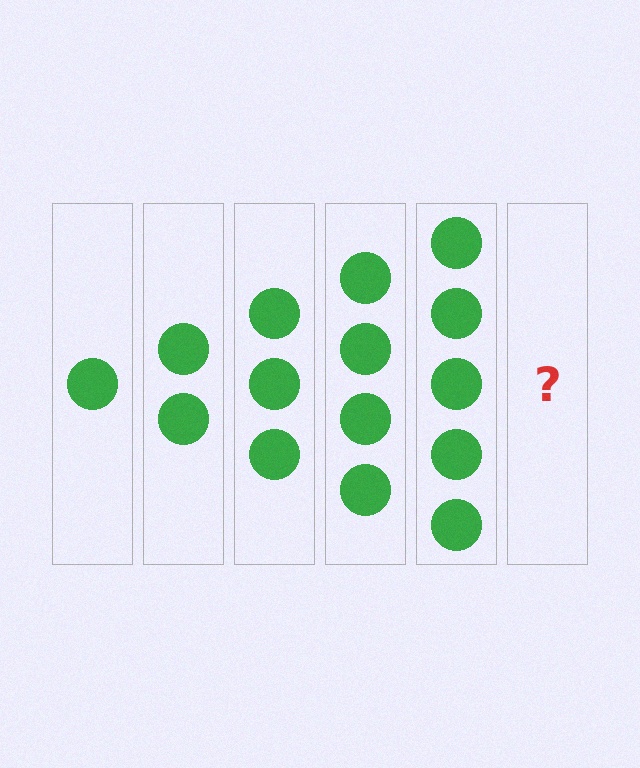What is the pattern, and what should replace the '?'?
The pattern is that each step adds one more circle. The '?' should be 6 circles.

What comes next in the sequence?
The next element should be 6 circles.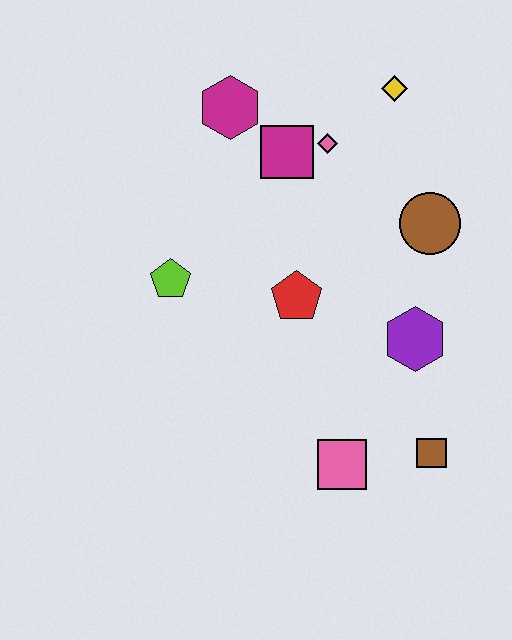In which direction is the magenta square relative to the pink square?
The magenta square is above the pink square.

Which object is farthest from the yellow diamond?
The pink square is farthest from the yellow diamond.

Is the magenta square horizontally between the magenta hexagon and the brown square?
Yes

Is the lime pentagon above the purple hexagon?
Yes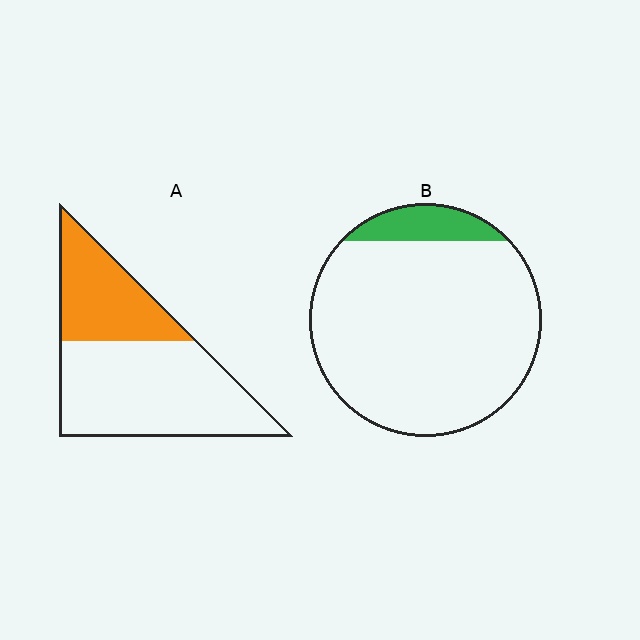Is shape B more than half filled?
No.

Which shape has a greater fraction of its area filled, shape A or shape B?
Shape A.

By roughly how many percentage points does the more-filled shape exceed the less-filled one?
By roughly 25 percentage points (A over B).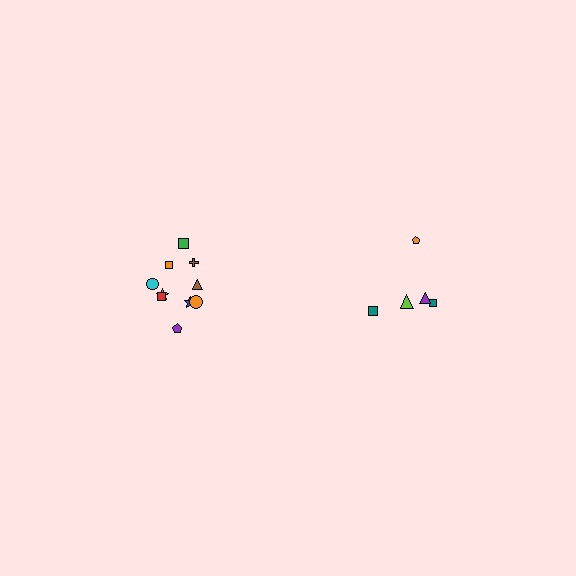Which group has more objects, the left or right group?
The left group.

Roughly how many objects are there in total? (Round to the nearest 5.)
Roughly 15 objects in total.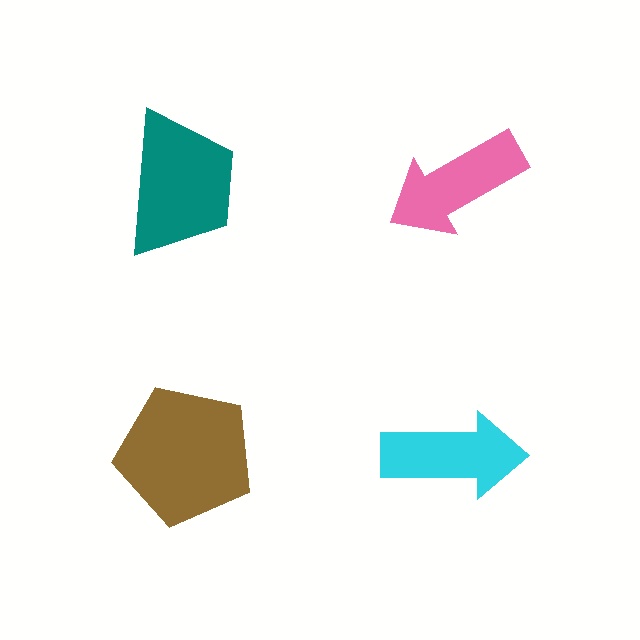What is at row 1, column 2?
A pink arrow.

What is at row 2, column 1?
A brown pentagon.